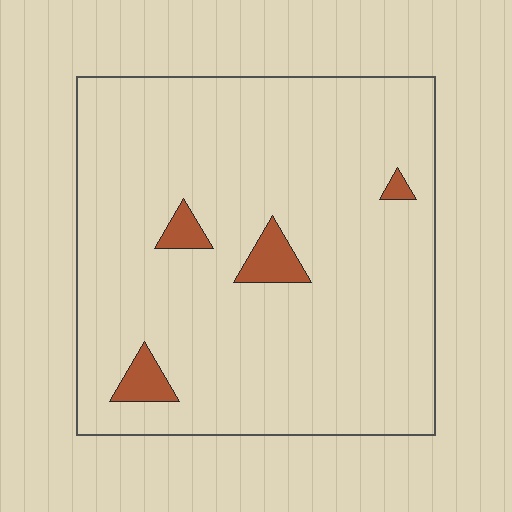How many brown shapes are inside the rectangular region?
4.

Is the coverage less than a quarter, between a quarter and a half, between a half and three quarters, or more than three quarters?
Less than a quarter.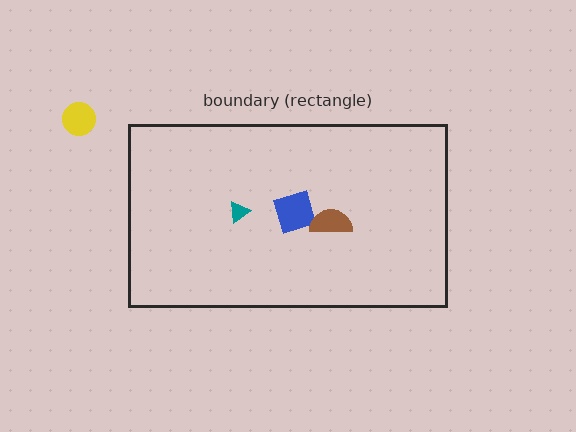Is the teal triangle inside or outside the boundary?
Inside.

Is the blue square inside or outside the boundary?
Inside.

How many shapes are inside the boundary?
3 inside, 1 outside.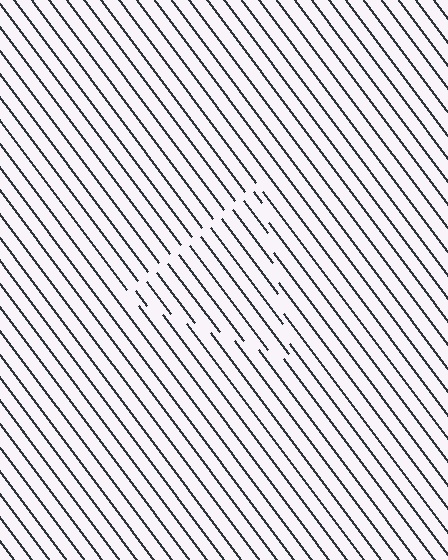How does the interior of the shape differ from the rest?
The interior of the shape contains the same grating, shifted by half a period — the contour is defined by the phase discontinuity where line-ends from the inner and outer gratings abut.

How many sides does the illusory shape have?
3 sides — the line-ends trace a triangle.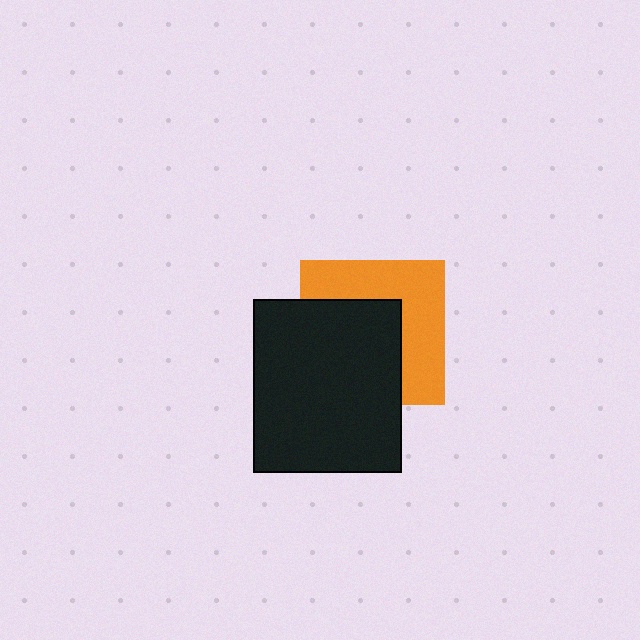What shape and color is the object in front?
The object in front is a black rectangle.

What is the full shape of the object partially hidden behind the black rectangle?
The partially hidden object is an orange square.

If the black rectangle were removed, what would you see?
You would see the complete orange square.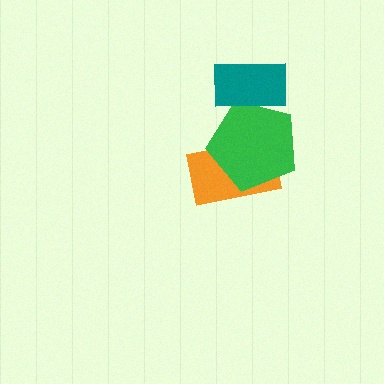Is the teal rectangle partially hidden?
No, no other shape covers it.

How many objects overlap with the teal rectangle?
1 object overlaps with the teal rectangle.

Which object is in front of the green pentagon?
The teal rectangle is in front of the green pentagon.